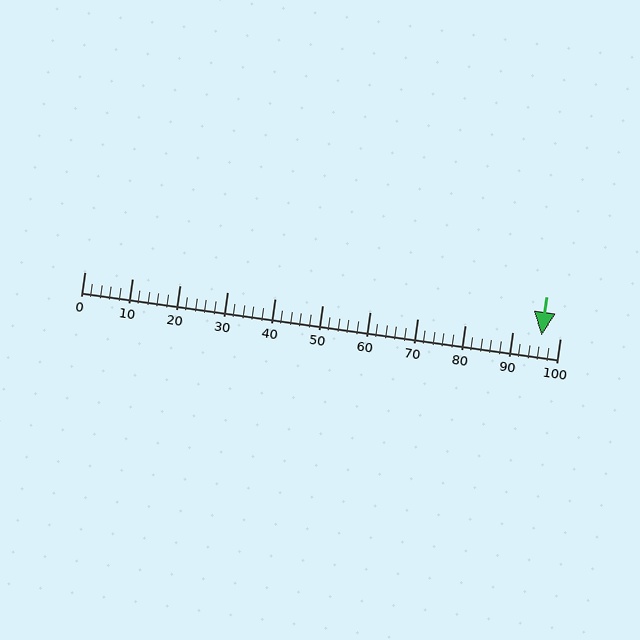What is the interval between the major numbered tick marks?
The major tick marks are spaced 10 units apart.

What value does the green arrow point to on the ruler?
The green arrow points to approximately 96.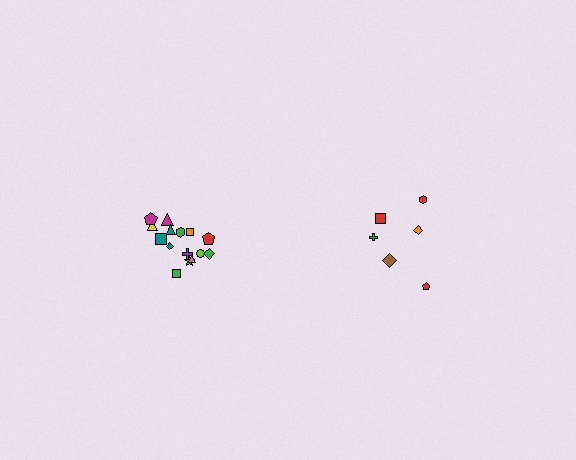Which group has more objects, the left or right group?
The left group.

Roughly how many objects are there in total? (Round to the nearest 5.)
Roughly 20 objects in total.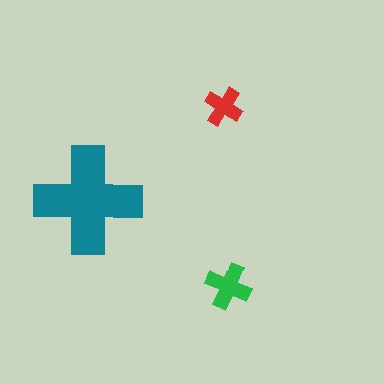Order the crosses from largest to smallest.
the teal one, the green one, the red one.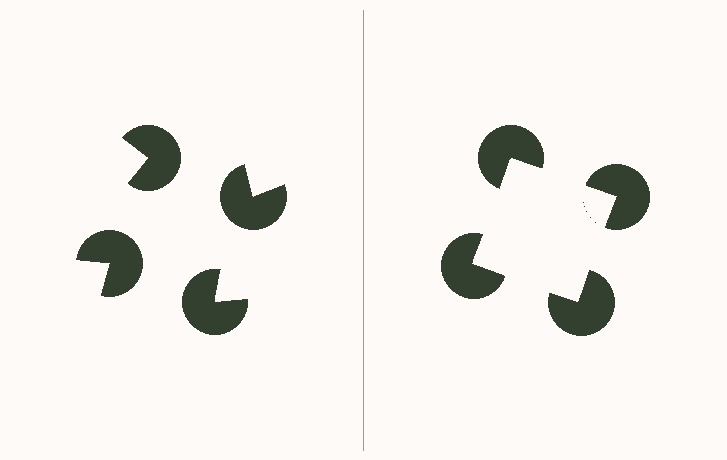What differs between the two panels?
The pac-man discs are positioned identically on both sides; only the wedge orientations differ. On the right they align to a square; on the left they are misaligned.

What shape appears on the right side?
An illusory square.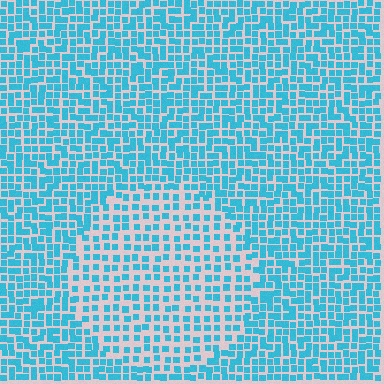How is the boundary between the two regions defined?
The boundary is defined by a change in element density (approximately 1.8x ratio). All elements are the same color, size, and shape.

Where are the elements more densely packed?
The elements are more densely packed outside the circle boundary.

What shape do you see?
I see a circle.